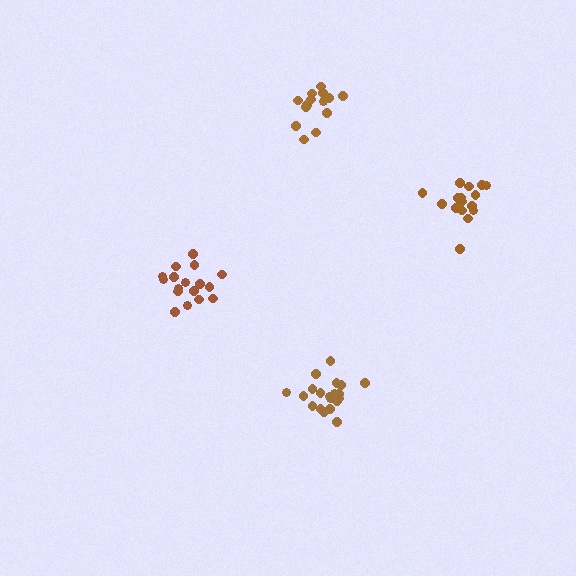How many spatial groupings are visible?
There are 4 spatial groupings.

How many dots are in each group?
Group 1: 20 dots, Group 2: 16 dots, Group 3: 14 dots, Group 4: 17 dots (67 total).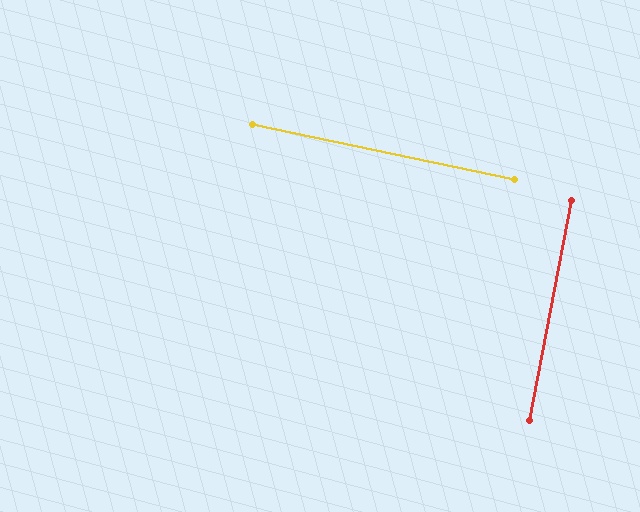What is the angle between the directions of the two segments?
Approximately 89 degrees.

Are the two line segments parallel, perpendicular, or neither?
Perpendicular — they meet at approximately 89°.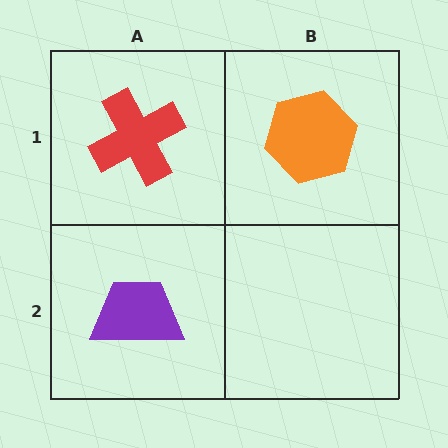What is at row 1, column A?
A red cross.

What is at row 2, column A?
A purple trapezoid.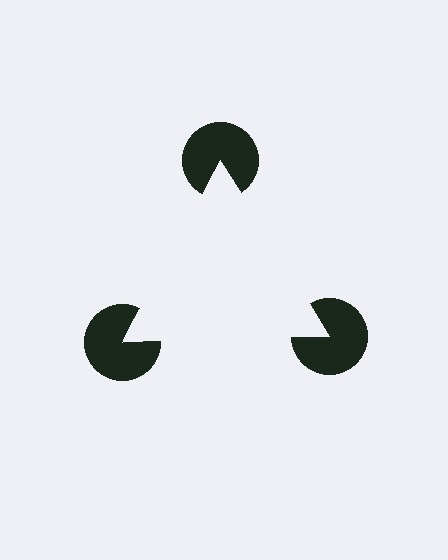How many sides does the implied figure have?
3 sides.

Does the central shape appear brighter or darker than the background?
It typically appears slightly brighter than the background, even though no actual brightness change is drawn.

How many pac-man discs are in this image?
There are 3 — one at each vertex of the illusory triangle.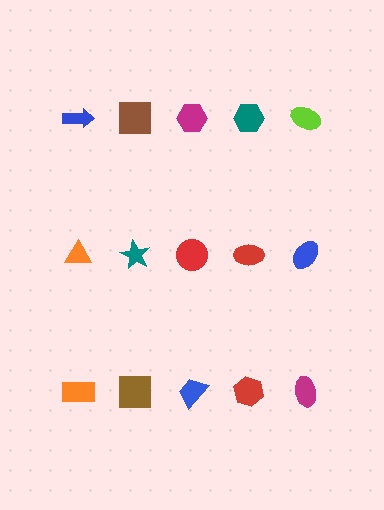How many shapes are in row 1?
5 shapes.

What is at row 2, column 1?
An orange triangle.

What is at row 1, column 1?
A blue arrow.